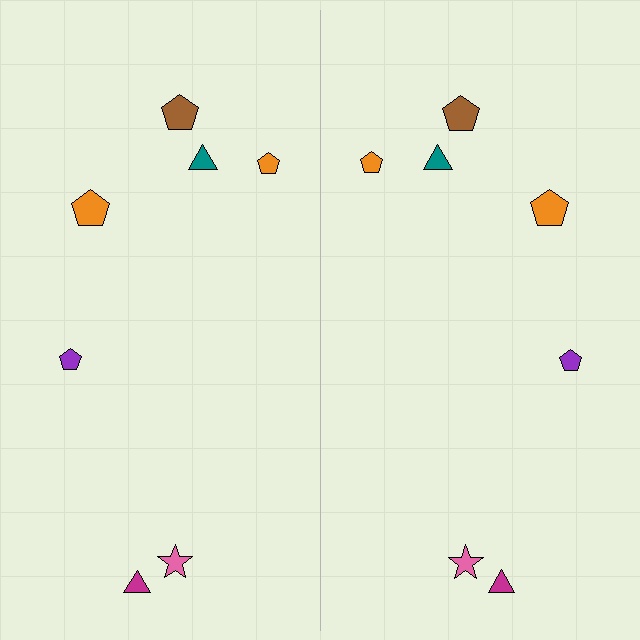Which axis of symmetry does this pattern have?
The pattern has a vertical axis of symmetry running through the center of the image.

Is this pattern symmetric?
Yes, this pattern has bilateral (reflection) symmetry.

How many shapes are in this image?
There are 14 shapes in this image.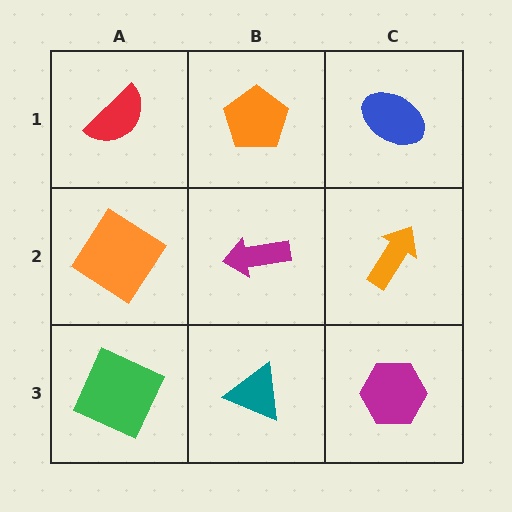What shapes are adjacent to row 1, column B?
A magenta arrow (row 2, column B), a red semicircle (row 1, column A), a blue ellipse (row 1, column C).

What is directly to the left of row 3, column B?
A green square.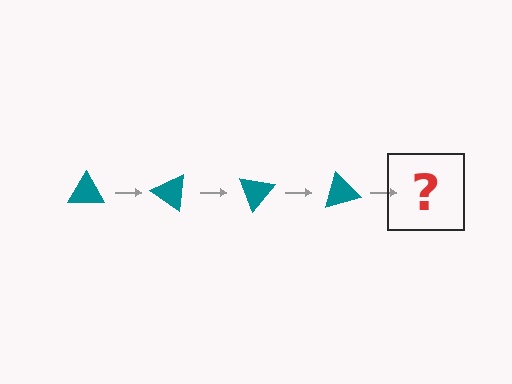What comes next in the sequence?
The next element should be a teal triangle rotated 140 degrees.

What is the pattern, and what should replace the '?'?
The pattern is that the triangle rotates 35 degrees each step. The '?' should be a teal triangle rotated 140 degrees.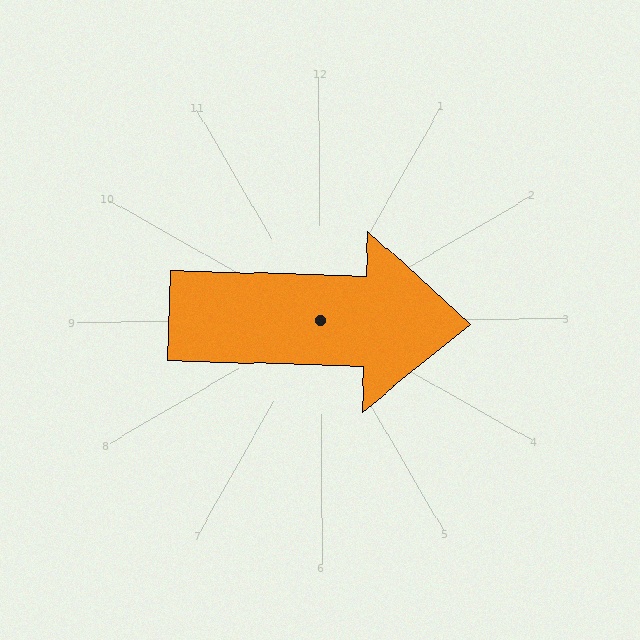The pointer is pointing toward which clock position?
Roughly 3 o'clock.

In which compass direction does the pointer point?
East.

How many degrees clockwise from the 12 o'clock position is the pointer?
Approximately 92 degrees.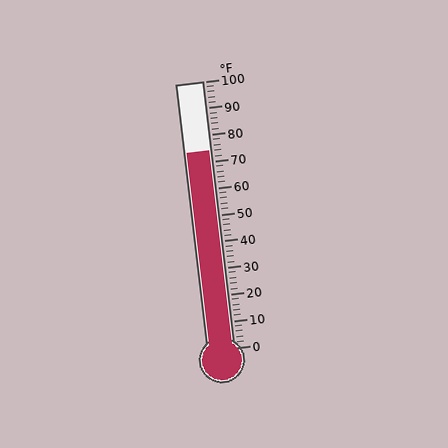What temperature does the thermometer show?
The thermometer shows approximately 74°F.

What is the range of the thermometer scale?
The thermometer scale ranges from 0°F to 100°F.